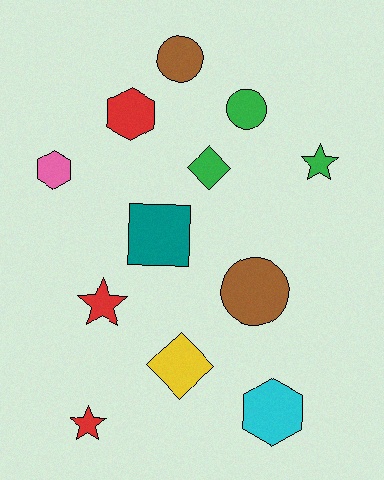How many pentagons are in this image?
There are no pentagons.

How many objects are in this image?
There are 12 objects.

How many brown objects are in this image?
There are 2 brown objects.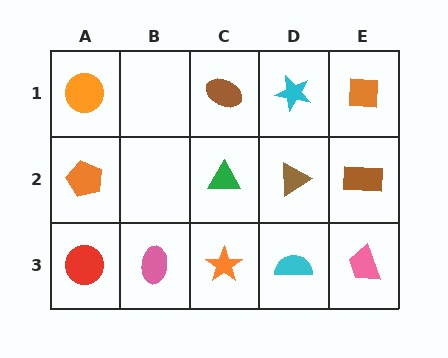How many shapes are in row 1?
4 shapes.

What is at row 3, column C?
An orange star.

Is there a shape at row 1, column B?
No, that cell is empty.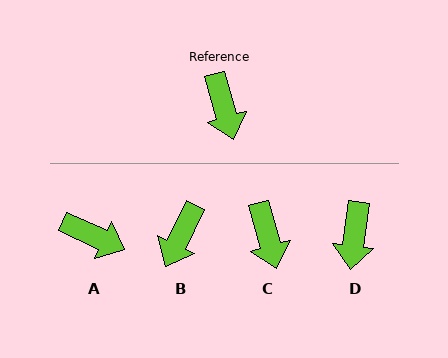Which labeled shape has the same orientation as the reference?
C.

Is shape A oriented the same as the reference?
No, it is off by about 50 degrees.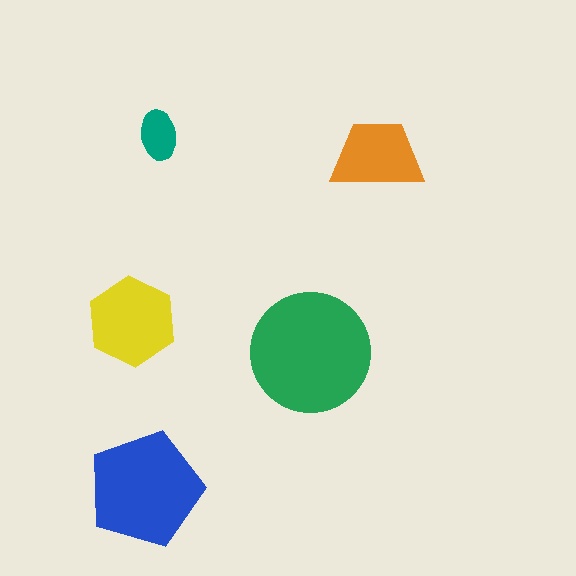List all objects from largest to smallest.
The green circle, the blue pentagon, the yellow hexagon, the orange trapezoid, the teal ellipse.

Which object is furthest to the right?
The orange trapezoid is rightmost.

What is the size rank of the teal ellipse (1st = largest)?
5th.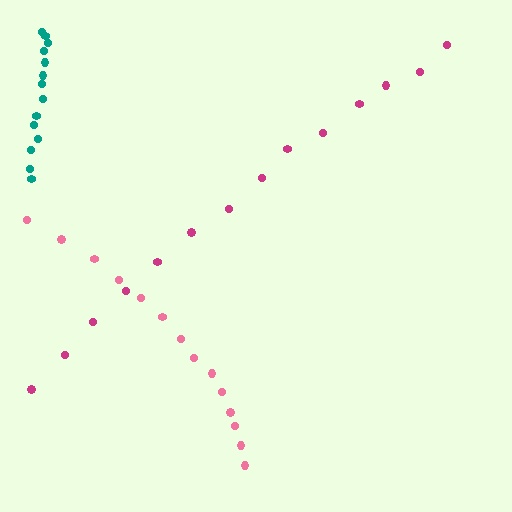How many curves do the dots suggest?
There are 3 distinct paths.